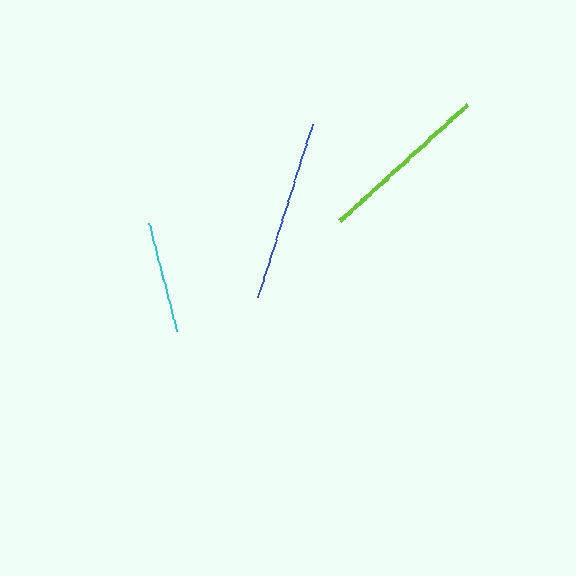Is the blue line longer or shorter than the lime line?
The blue line is longer than the lime line.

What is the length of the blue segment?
The blue segment is approximately 180 pixels long.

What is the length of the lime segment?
The lime segment is approximately 172 pixels long.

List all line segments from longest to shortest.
From longest to shortest: blue, lime, cyan.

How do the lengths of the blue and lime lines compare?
The blue and lime lines are approximately the same length.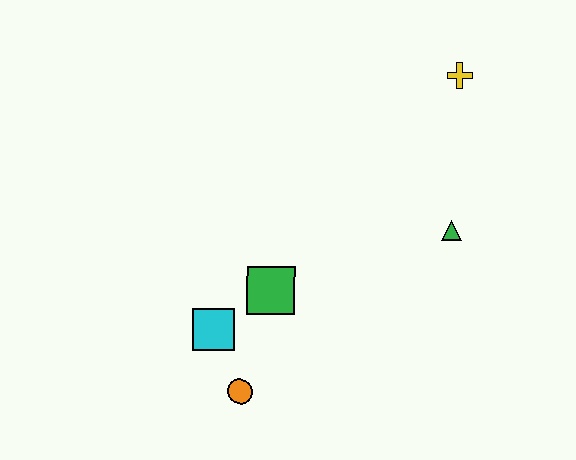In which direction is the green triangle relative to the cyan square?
The green triangle is to the right of the cyan square.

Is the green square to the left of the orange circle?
No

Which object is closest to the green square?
The cyan square is closest to the green square.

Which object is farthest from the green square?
The yellow cross is farthest from the green square.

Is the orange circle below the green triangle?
Yes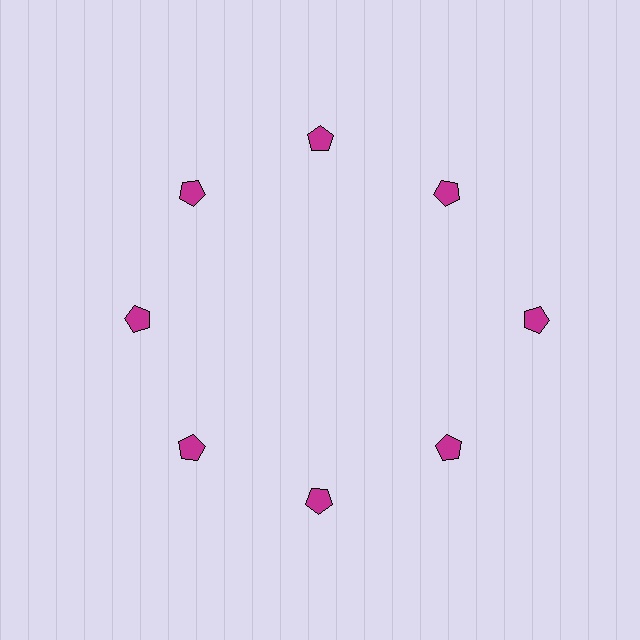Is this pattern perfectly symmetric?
No. The 8 magenta pentagons are arranged in a ring, but one element near the 3 o'clock position is pushed outward from the center, breaking the 8-fold rotational symmetry.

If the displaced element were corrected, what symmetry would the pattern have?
It would have 8-fold rotational symmetry — the pattern would map onto itself every 45 degrees.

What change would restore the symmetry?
The symmetry would be restored by moving it inward, back onto the ring so that all 8 pentagons sit at equal angles and equal distance from the center.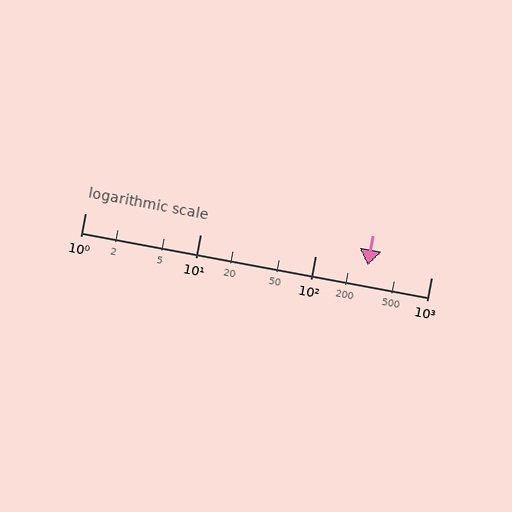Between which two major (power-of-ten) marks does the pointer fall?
The pointer is between 100 and 1000.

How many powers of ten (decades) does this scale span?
The scale spans 3 decades, from 1 to 1000.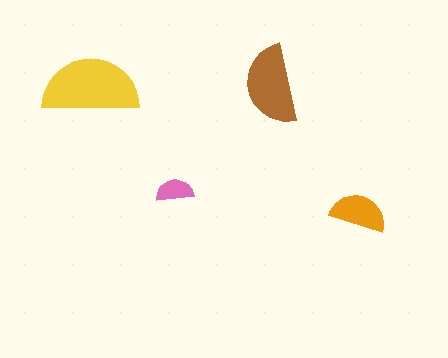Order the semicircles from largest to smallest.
the yellow one, the brown one, the orange one, the pink one.